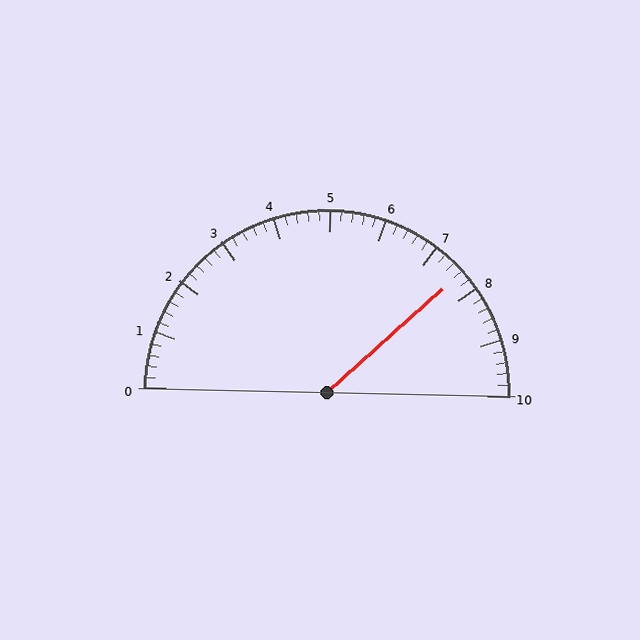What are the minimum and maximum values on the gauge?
The gauge ranges from 0 to 10.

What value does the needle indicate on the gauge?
The needle indicates approximately 7.6.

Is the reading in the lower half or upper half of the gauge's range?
The reading is in the upper half of the range (0 to 10).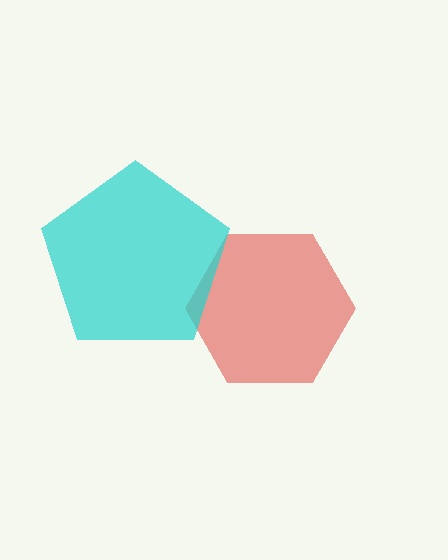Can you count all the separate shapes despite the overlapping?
Yes, there are 2 separate shapes.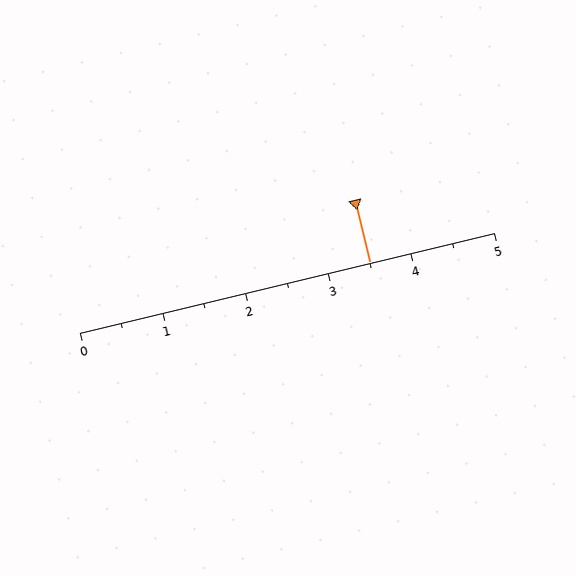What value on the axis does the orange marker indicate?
The marker indicates approximately 3.5.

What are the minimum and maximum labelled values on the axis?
The axis runs from 0 to 5.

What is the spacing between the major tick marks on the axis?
The major ticks are spaced 1 apart.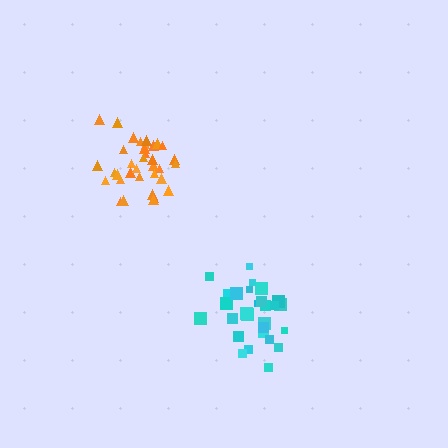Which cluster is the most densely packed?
Orange.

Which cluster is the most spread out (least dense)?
Cyan.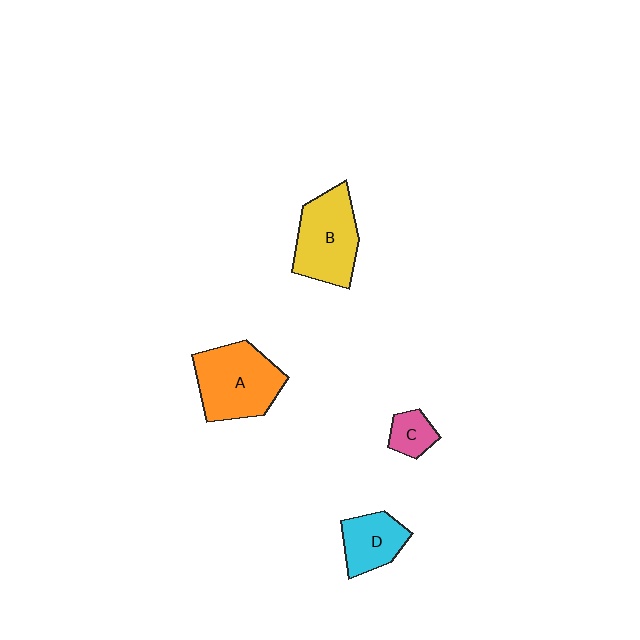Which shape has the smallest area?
Shape C (pink).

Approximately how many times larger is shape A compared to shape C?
Approximately 3.1 times.